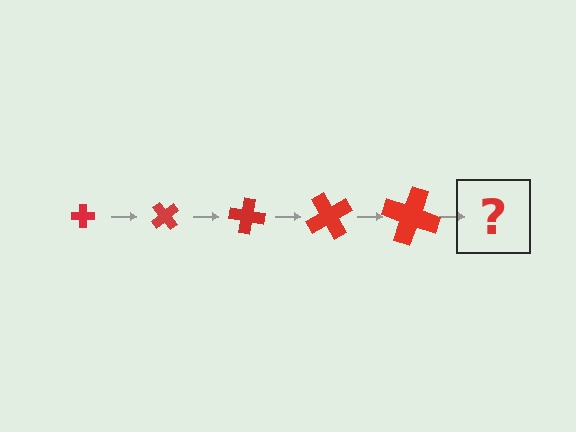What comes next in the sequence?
The next element should be a cross, larger than the previous one and rotated 250 degrees from the start.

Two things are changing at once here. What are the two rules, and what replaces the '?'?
The two rules are that the cross grows larger each step and it rotates 50 degrees each step. The '?' should be a cross, larger than the previous one and rotated 250 degrees from the start.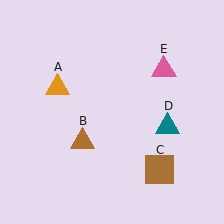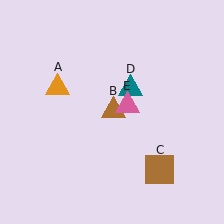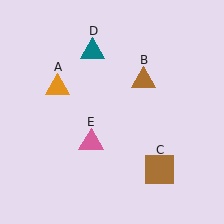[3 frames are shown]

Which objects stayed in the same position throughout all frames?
Orange triangle (object A) and brown square (object C) remained stationary.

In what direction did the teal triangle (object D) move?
The teal triangle (object D) moved up and to the left.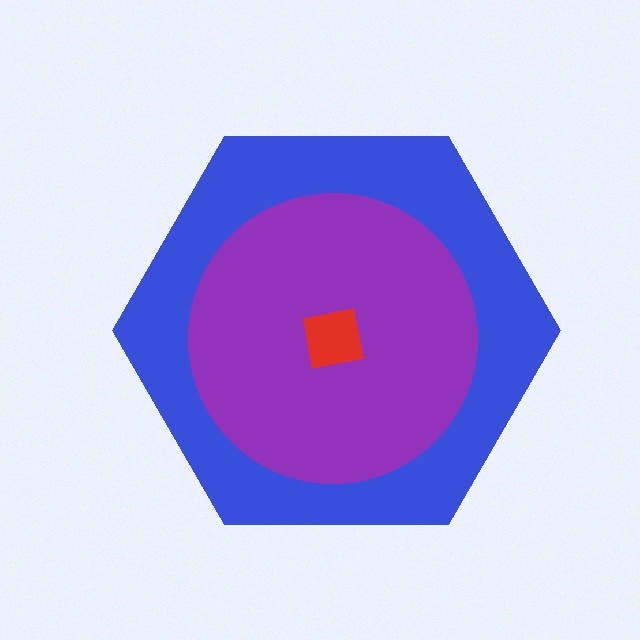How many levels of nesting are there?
3.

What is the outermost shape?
The blue hexagon.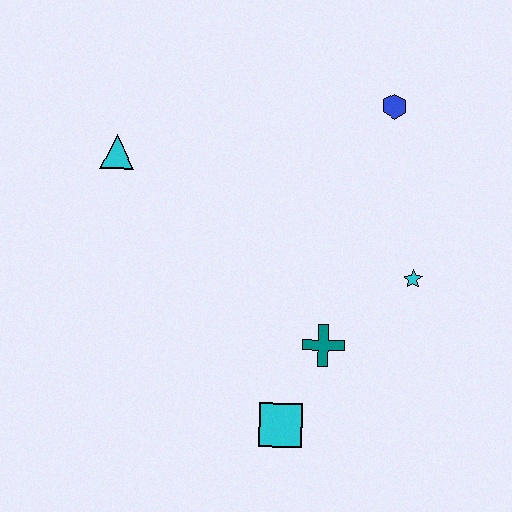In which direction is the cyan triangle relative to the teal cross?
The cyan triangle is to the left of the teal cross.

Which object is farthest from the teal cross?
The cyan triangle is farthest from the teal cross.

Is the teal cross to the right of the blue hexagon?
No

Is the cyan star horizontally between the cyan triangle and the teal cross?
No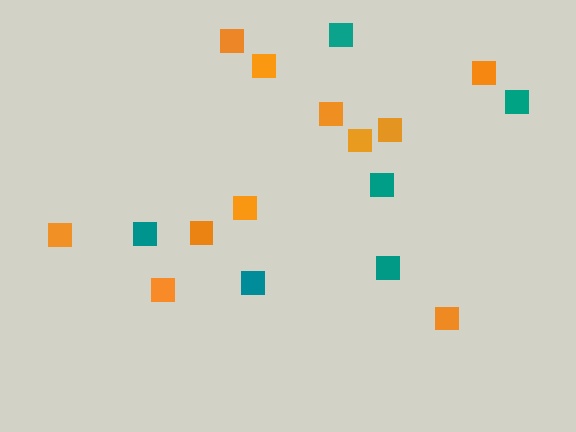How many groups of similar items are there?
There are 2 groups: one group of teal squares (6) and one group of orange squares (11).